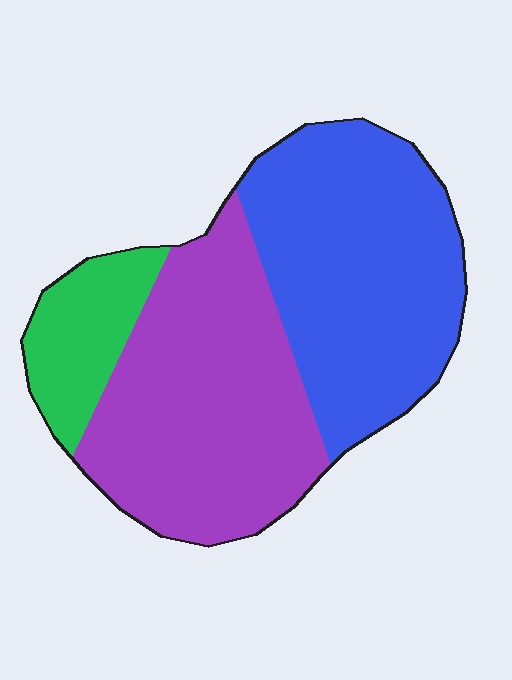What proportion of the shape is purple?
Purple covers around 45% of the shape.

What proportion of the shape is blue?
Blue takes up between a third and a half of the shape.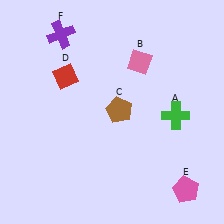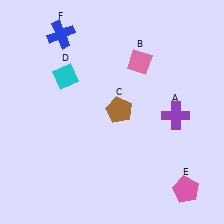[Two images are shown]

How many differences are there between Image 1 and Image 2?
There are 3 differences between the two images.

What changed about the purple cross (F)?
In Image 1, F is purple. In Image 2, it changed to blue.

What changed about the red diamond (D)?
In Image 1, D is red. In Image 2, it changed to cyan.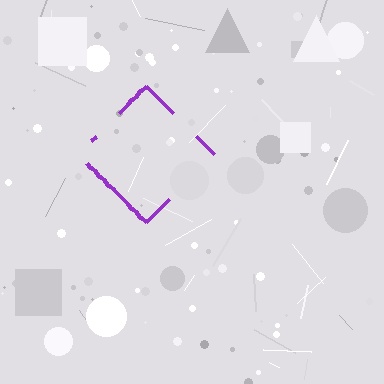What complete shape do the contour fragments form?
The contour fragments form a diamond.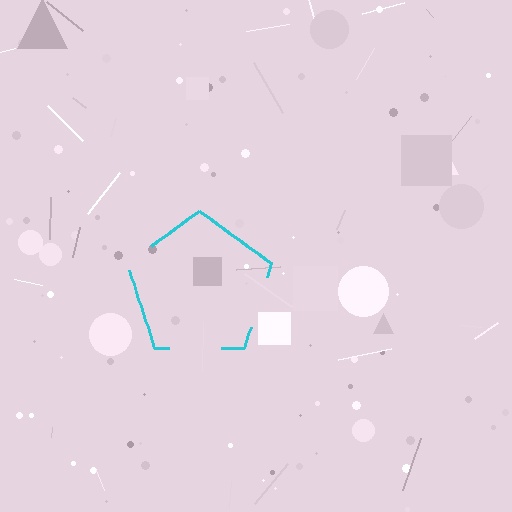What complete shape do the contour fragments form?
The contour fragments form a pentagon.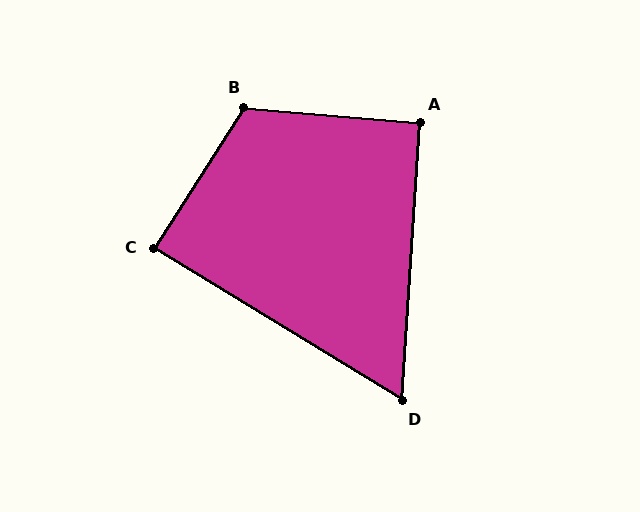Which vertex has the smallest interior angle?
D, at approximately 62 degrees.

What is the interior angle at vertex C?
Approximately 89 degrees (approximately right).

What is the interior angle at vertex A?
Approximately 91 degrees (approximately right).